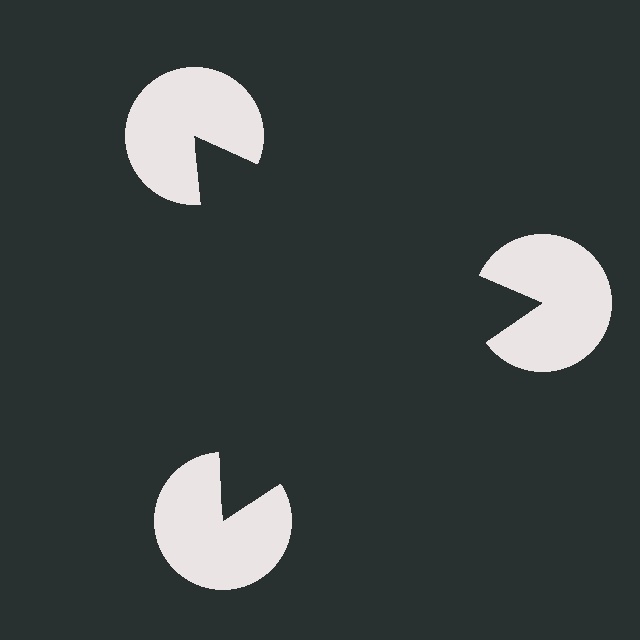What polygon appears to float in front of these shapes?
An illusory triangle — its edges are inferred from the aligned wedge cuts in the pac-man discs, not physically drawn.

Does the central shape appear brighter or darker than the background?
It typically appears slightly darker than the background, even though no actual brightness change is drawn.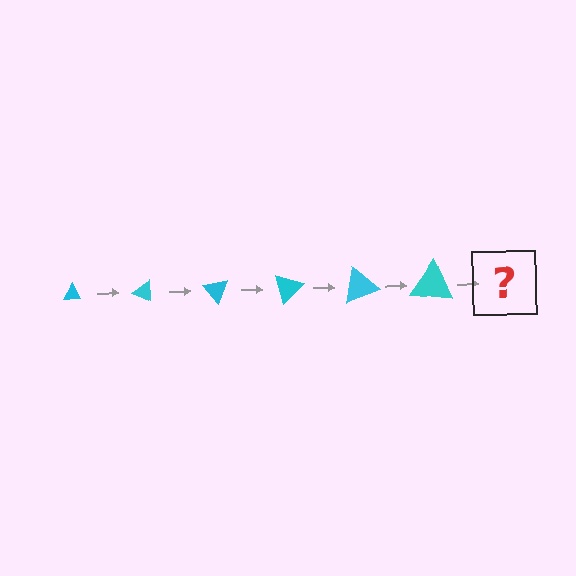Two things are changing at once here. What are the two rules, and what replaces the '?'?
The two rules are that the triangle grows larger each step and it rotates 25 degrees each step. The '?' should be a triangle, larger than the previous one and rotated 150 degrees from the start.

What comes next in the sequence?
The next element should be a triangle, larger than the previous one and rotated 150 degrees from the start.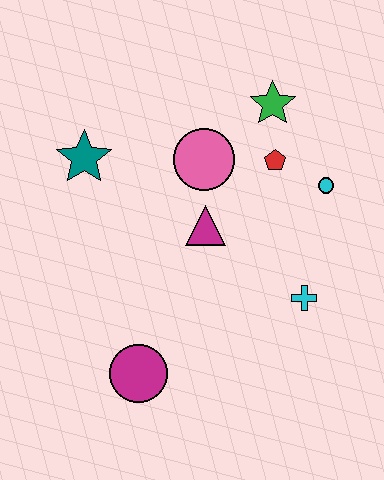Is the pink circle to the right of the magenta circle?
Yes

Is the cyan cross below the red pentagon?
Yes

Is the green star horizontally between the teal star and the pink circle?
No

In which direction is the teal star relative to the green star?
The teal star is to the left of the green star.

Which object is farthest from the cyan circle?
The magenta circle is farthest from the cyan circle.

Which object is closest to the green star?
The red pentagon is closest to the green star.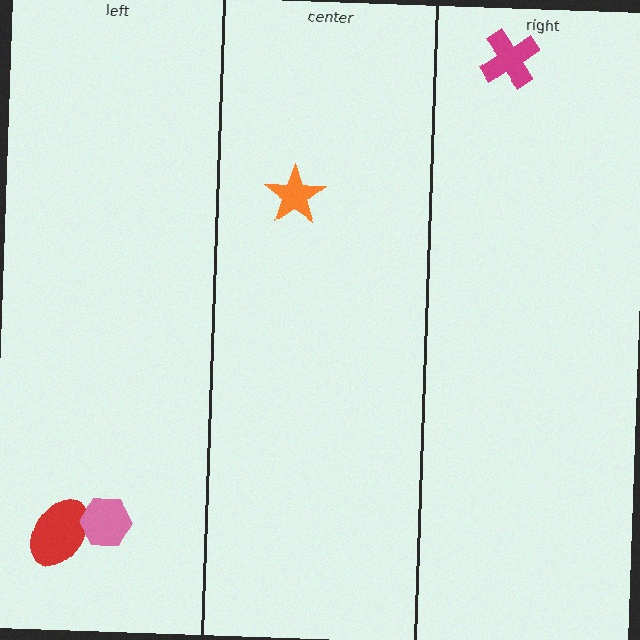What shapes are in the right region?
The magenta cross.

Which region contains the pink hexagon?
The left region.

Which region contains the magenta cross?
The right region.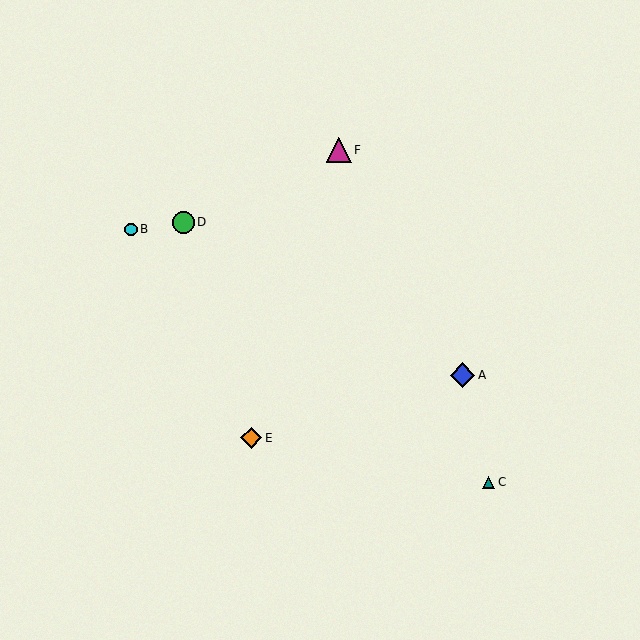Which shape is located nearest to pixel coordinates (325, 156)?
The magenta triangle (labeled F) at (339, 150) is nearest to that location.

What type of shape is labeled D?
Shape D is a green circle.